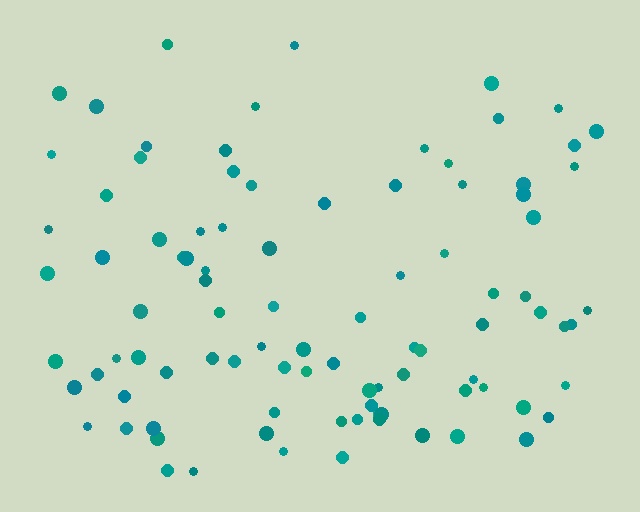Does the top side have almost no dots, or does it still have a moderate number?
Still a moderate number, just noticeably fewer than the bottom.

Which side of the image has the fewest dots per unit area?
The top.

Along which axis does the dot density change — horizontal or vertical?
Vertical.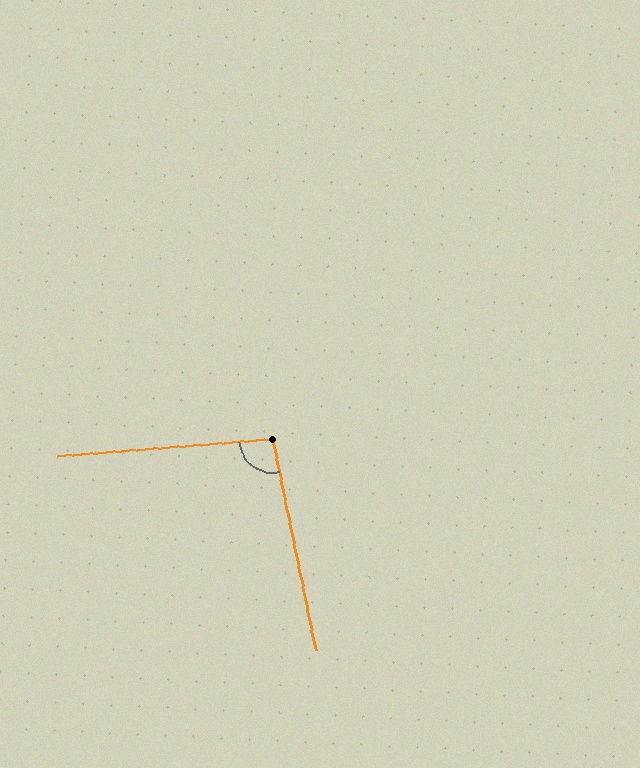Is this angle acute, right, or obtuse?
It is obtuse.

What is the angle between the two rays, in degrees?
Approximately 97 degrees.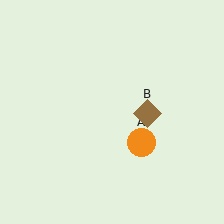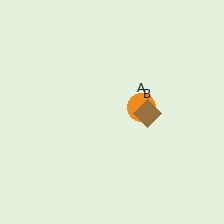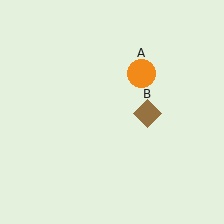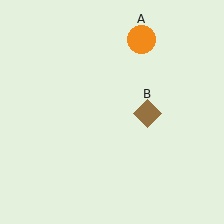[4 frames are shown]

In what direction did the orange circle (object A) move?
The orange circle (object A) moved up.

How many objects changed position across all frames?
1 object changed position: orange circle (object A).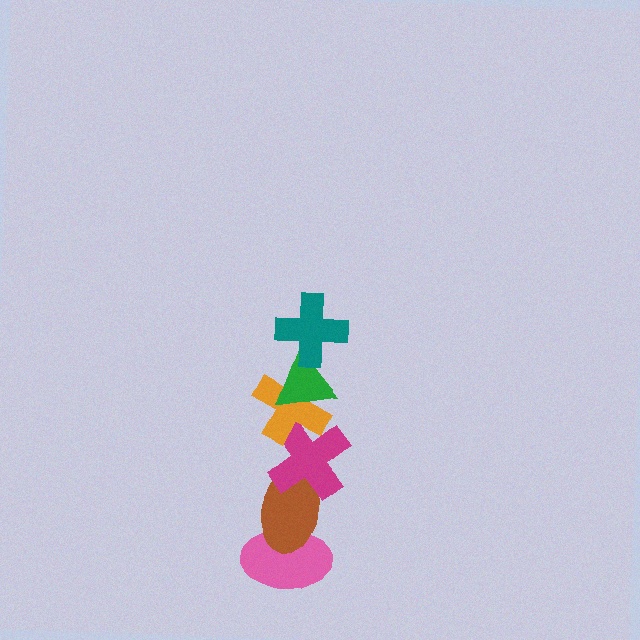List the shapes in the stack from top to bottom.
From top to bottom: the teal cross, the green triangle, the orange cross, the magenta cross, the brown ellipse, the pink ellipse.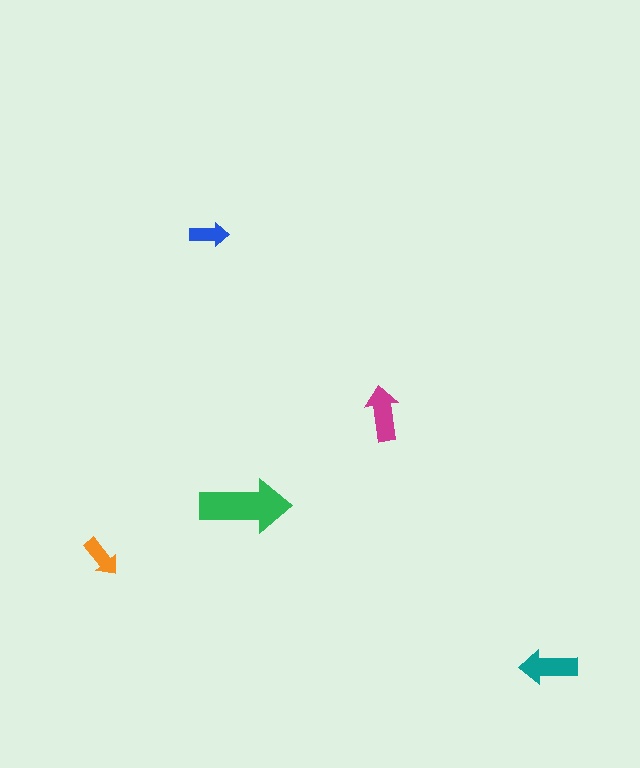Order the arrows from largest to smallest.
the green one, the teal one, the magenta one, the orange one, the blue one.